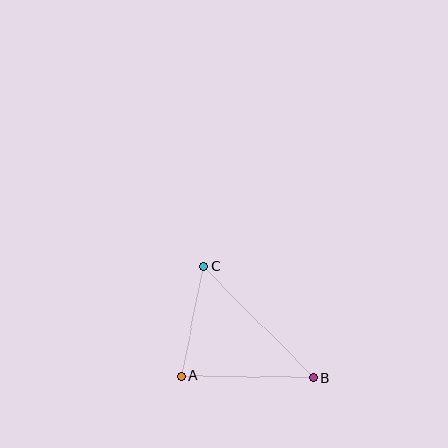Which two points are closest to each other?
Points A and C are closest to each other.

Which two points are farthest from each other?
Points B and C are farthest from each other.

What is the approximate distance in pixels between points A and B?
The distance between A and B is approximately 132 pixels.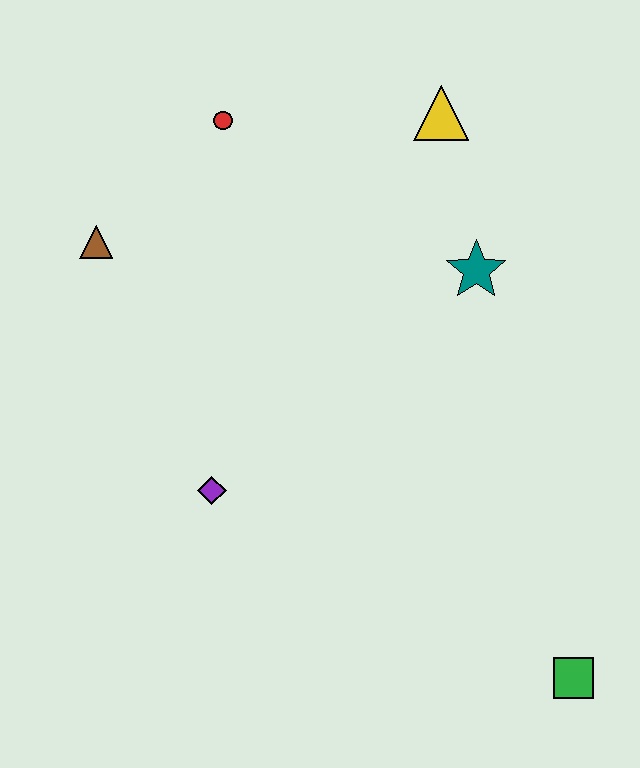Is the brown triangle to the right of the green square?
No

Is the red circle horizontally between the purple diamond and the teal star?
Yes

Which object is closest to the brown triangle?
The red circle is closest to the brown triangle.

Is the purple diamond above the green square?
Yes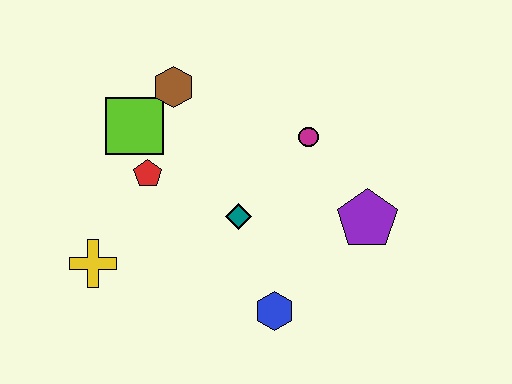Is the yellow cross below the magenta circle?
Yes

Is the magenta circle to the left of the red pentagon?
No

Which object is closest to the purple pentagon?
The magenta circle is closest to the purple pentagon.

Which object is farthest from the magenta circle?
The yellow cross is farthest from the magenta circle.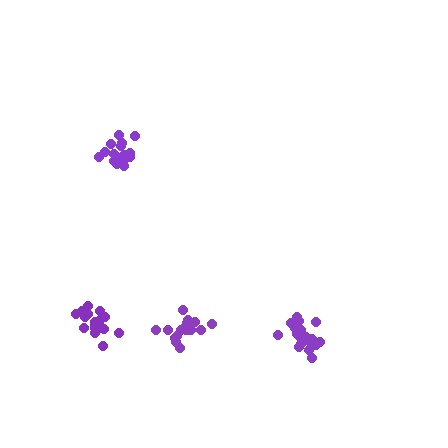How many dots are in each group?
Group 1: 21 dots, Group 2: 19 dots, Group 3: 20 dots, Group 4: 21 dots (81 total).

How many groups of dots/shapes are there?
There are 4 groups.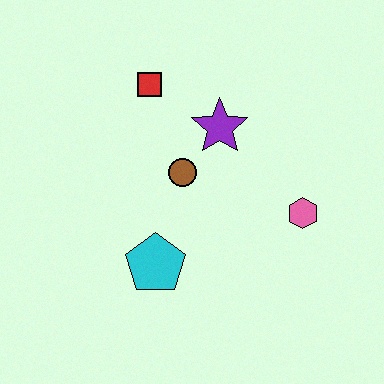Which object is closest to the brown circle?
The purple star is closest to the brown circle.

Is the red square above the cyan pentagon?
Yes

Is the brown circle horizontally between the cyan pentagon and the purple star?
Yes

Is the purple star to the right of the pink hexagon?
No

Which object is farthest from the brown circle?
The pink hexagon is farthest from the brown circle.